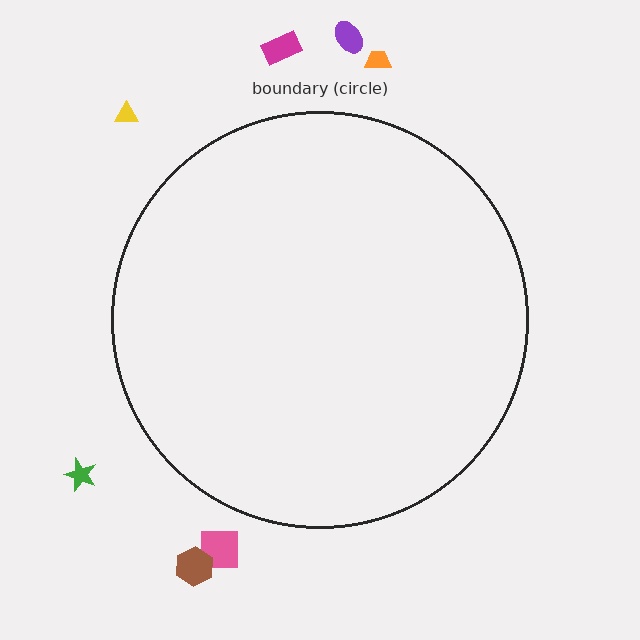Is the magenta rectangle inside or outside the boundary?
Outside.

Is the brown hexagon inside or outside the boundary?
Outside.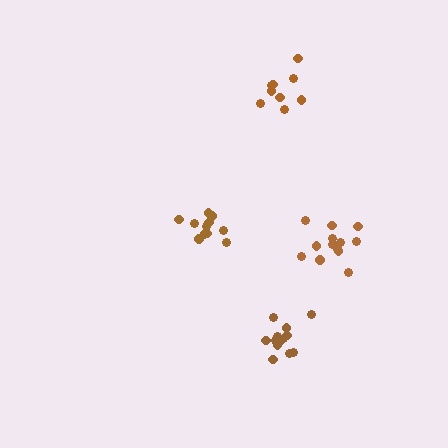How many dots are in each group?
Group 1: 11 dots, Group 2: 13 dots, Group 3: 9 dots, Group 4: 13 dots (46 total).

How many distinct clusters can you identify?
There are 4 distinct clusters.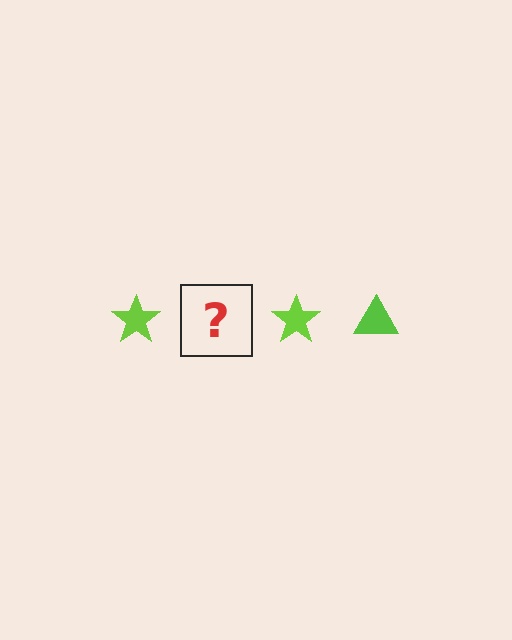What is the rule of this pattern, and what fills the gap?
The rule is that the pattern cycles through star, triangle shapes in lime. The gap should be filled with a lime triangle.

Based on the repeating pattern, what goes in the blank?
The blank should be a lime triangle.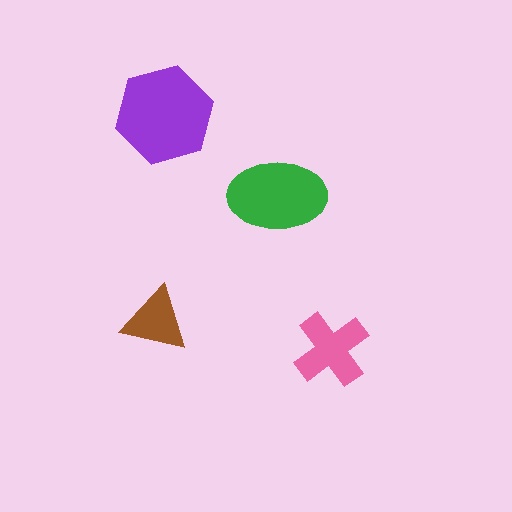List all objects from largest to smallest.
The purple hexagon, the green ellipse, the pink cross, the brown triangle.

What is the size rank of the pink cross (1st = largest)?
3rd.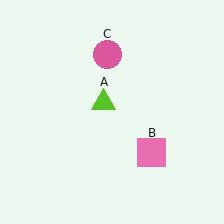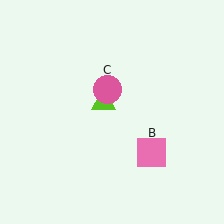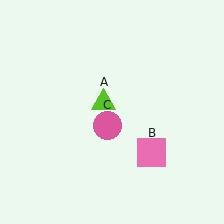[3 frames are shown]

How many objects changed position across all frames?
1 object changed position: pink circle (object C).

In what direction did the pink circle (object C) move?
The pink circle (object C) moved down.